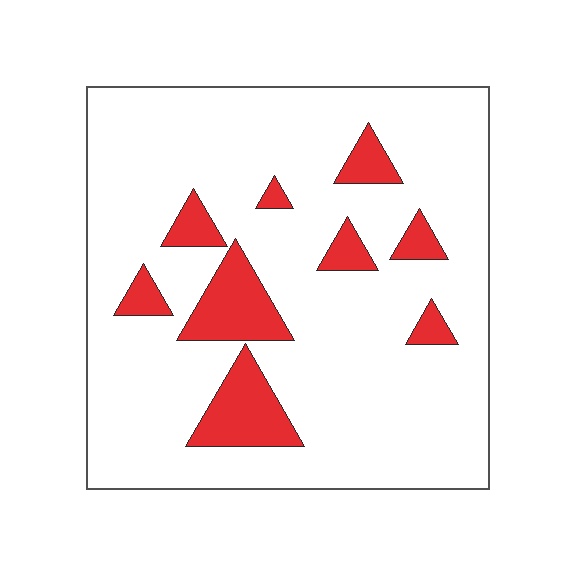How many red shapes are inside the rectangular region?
9.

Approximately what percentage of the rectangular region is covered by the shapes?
Approximately 15%.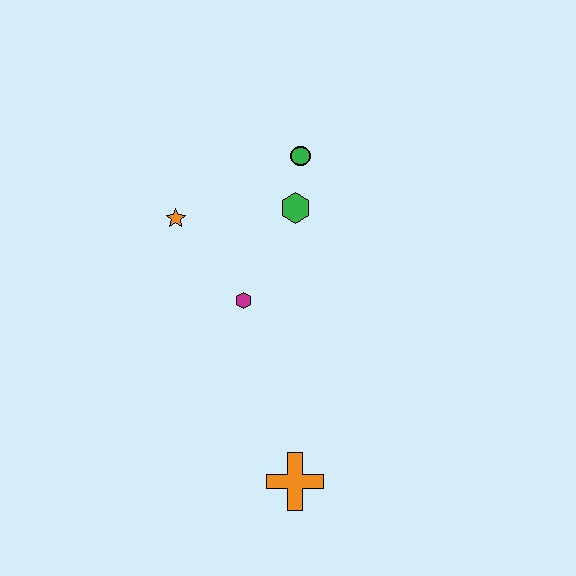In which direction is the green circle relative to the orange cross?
The green circle is above the orange cross.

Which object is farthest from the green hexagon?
The orange cross is farthest from the green hexagon.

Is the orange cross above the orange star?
No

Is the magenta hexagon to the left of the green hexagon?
Yes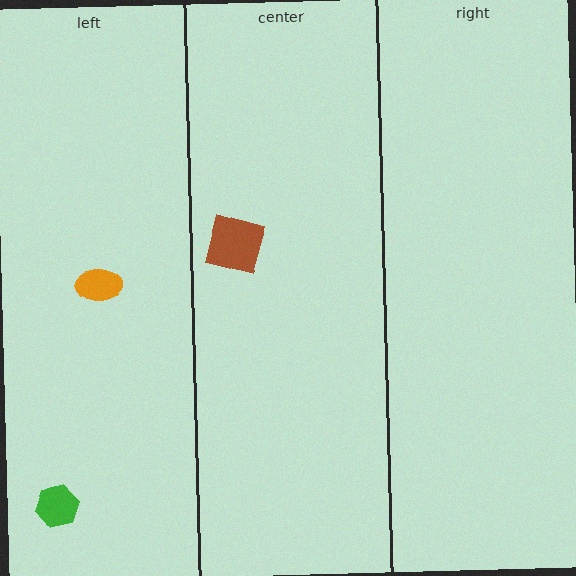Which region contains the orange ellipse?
The left region.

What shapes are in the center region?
The brown square.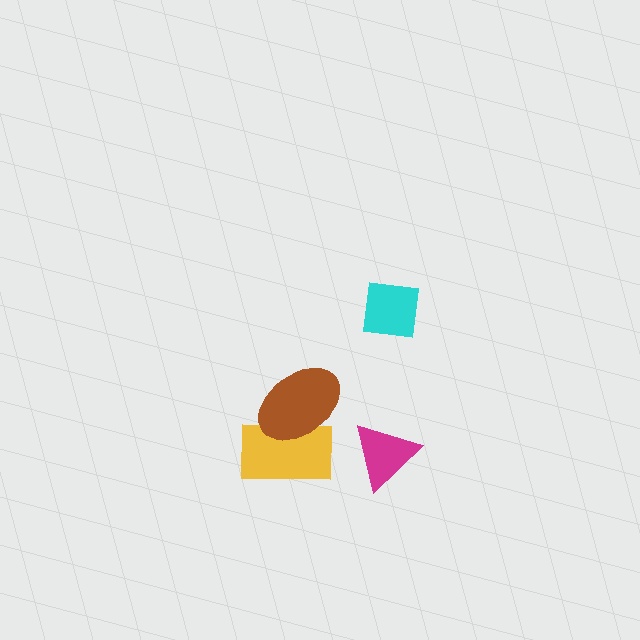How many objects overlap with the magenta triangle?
0 objects overlap with the magenta triangle.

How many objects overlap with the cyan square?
0 objects overlap with the cyan square.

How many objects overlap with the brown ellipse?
1 object overlaps with the brown ellipse.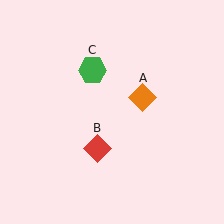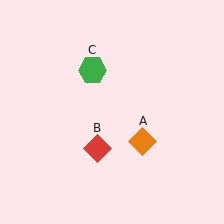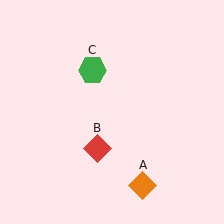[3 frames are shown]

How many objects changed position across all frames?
1 object changed position: orange diamond (object A).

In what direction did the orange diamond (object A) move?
The orange diamond (object A) moved down.